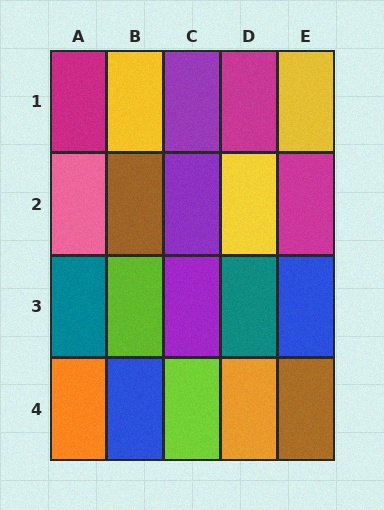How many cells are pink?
1 cell is pink.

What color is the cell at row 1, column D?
Magenta.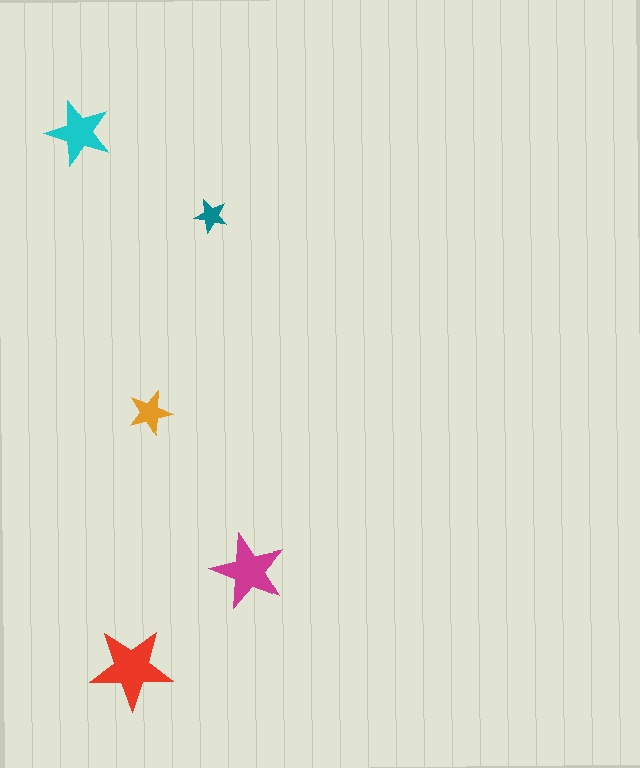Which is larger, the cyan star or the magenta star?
The magenta one.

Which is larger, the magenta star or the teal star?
The magenta one.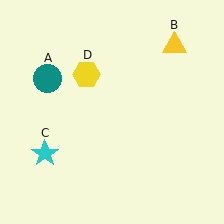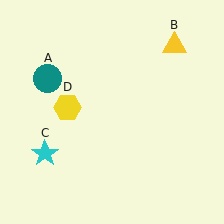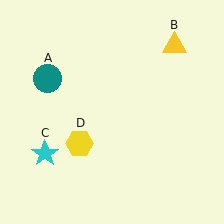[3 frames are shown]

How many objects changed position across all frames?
1 object changed position: yellow hexagon (object D).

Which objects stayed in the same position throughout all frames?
Teal circle (object A) and yellow triangle (object B) and cyan star (object C) remained stationary.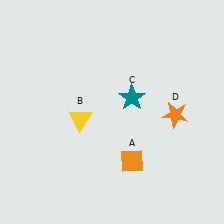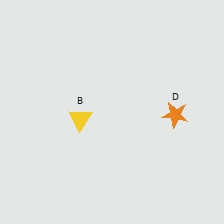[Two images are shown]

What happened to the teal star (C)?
The teal star (C) was removed in Image 2. It was in the top-right area of Image 1.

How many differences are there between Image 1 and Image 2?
There are 2 differences between the two images.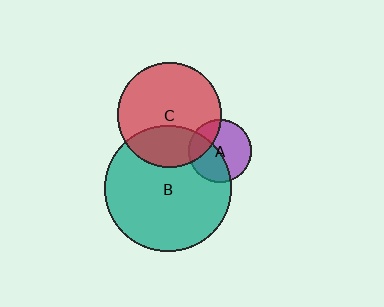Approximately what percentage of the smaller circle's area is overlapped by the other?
Approximately 45%.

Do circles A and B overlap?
Yes.